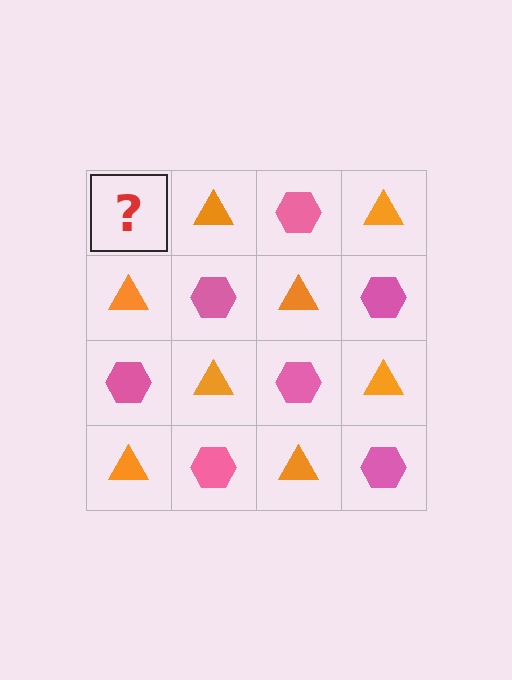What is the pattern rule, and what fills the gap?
The rule is that it alternates pink hexagon and orange triangle in a checkerboard pattern. The gap should be filled with a pink hexagon.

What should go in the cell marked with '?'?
The missing cell should contain a pink hexagon.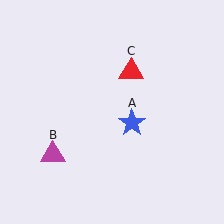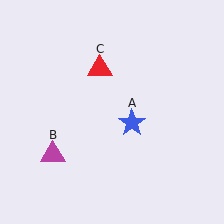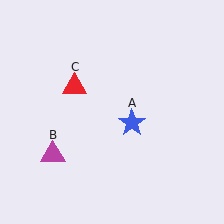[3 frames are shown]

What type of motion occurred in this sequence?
The red triangle (object C) rotated counterclockwise around the center of the scene.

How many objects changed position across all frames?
1 object changed position: red triangle (object C).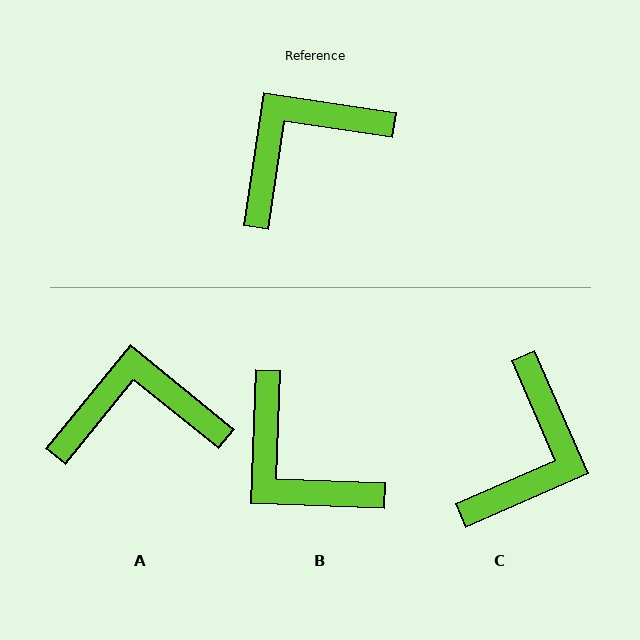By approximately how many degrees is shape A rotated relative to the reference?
Approximately 31 degrees clockwise.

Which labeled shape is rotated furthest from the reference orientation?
C, about 148 degrees away.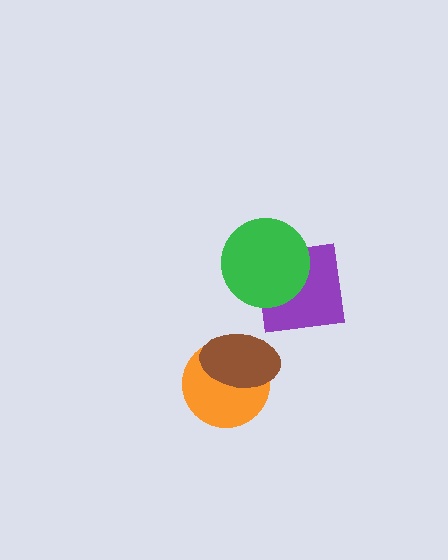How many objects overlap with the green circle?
1 object overlaps with the green circle.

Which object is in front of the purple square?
The green circle is in front of the purple square.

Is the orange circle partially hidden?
Yes, it is partially covered by another shape.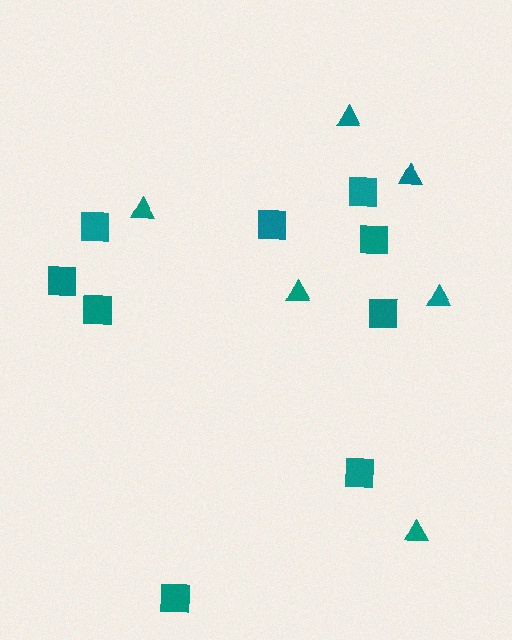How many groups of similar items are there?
There are 2 groups: one group of squares (9) and one group of triangles (6).